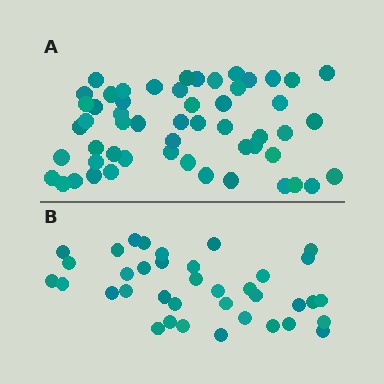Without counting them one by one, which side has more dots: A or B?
Region A (the top region) has more dots.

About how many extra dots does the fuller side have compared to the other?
Region A has approximately 15 more dots than region B.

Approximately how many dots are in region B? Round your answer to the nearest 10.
About 40 dots. (The exact count is 37, which rounds to 40.)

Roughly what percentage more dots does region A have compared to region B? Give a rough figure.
About 45% more.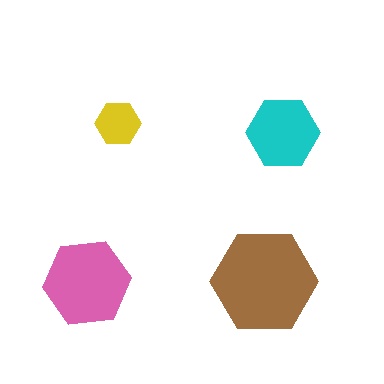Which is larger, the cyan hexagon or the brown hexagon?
The brown one.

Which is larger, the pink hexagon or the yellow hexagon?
The pink one.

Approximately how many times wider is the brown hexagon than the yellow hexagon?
About 2.5 times wider.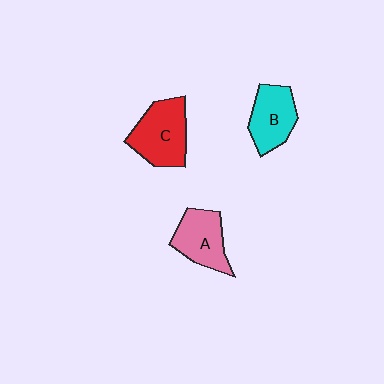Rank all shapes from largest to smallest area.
From largest to smallest: C (red), A (pink), B (cyan).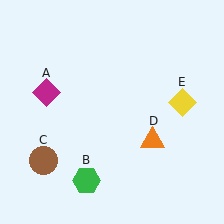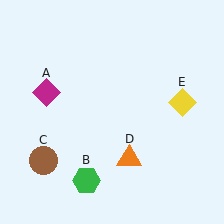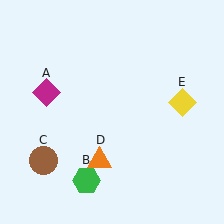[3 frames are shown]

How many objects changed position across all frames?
1 object changed position: orange triangle (object D).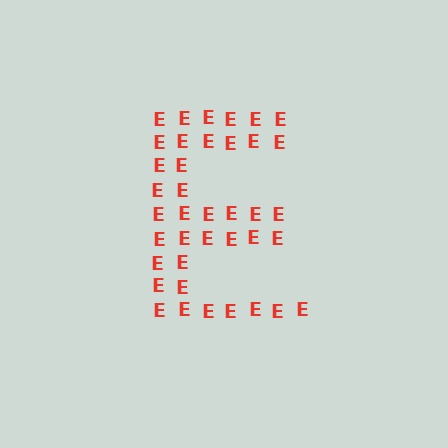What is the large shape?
The large shape is the letter E.